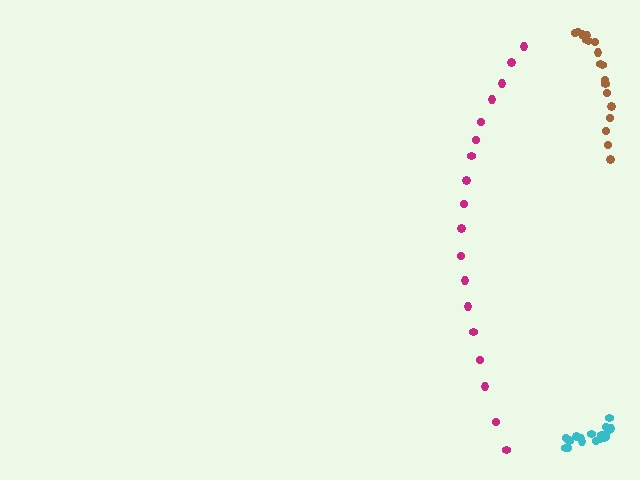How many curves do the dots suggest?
There are 3 distinct paths.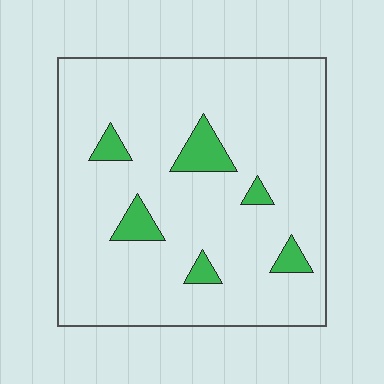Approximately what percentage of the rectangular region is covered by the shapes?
Approximately 10%.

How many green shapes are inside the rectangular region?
6.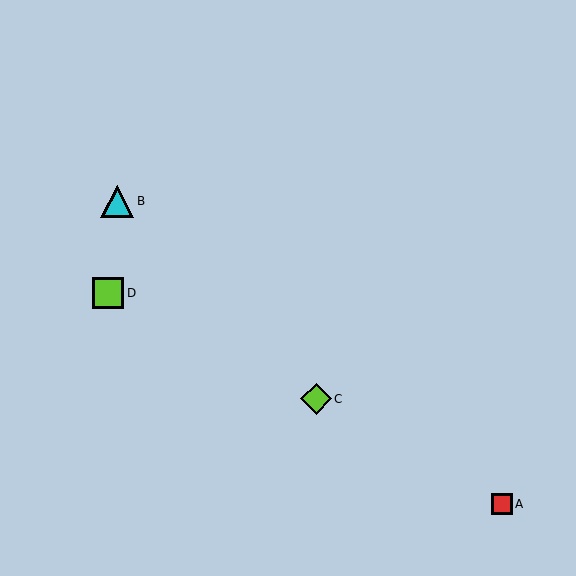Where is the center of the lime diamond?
The center of the lime diamond is at (316, 399).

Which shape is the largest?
The cyan triangle (labeled B) is the largest.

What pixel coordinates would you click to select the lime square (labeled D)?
Click at (108, 293) to select the lime square D.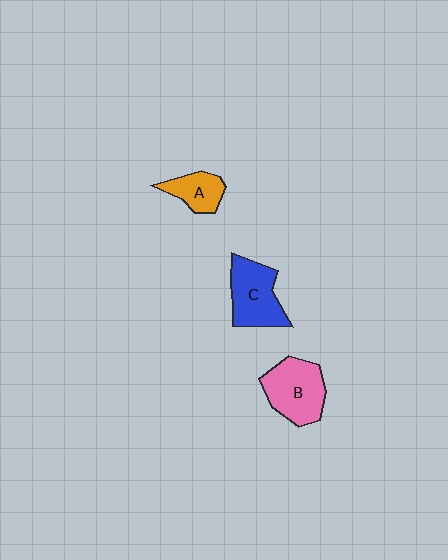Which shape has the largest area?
Shape B (pink).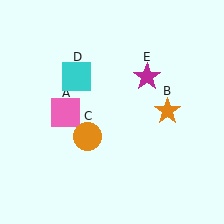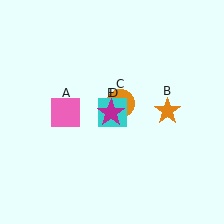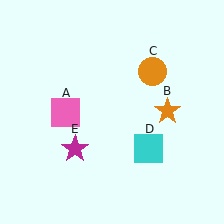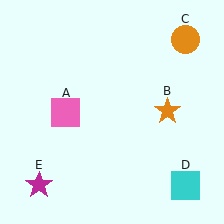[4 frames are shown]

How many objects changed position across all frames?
3 objects changed position: orange circle (object C), cyan square (object D), magenta star (object E).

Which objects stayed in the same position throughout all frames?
Pink square (object A) and orange star (object B) remained stationary.